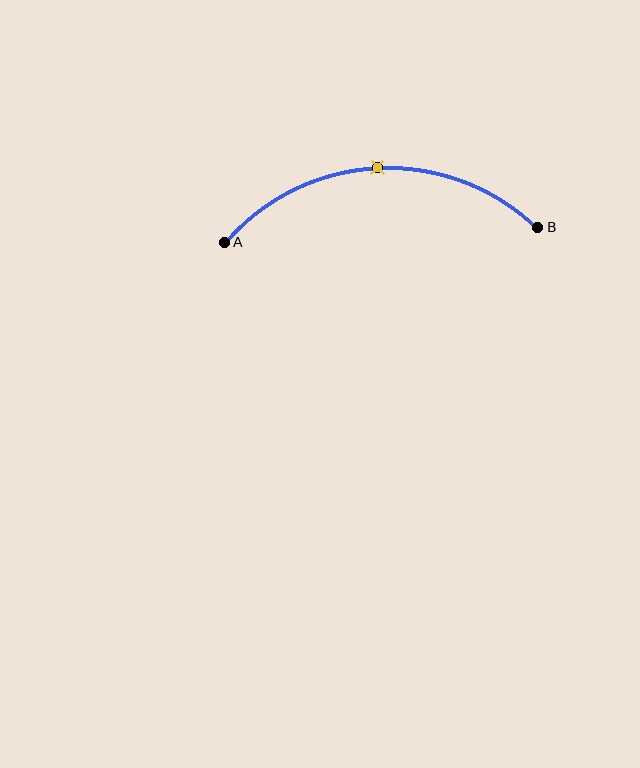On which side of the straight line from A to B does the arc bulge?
The arc bulges above the straight line connecting A and B.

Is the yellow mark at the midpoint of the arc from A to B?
Yes. The yellow mark lies on the arc at equal arc-length from both A and B — it is the arc midpoint.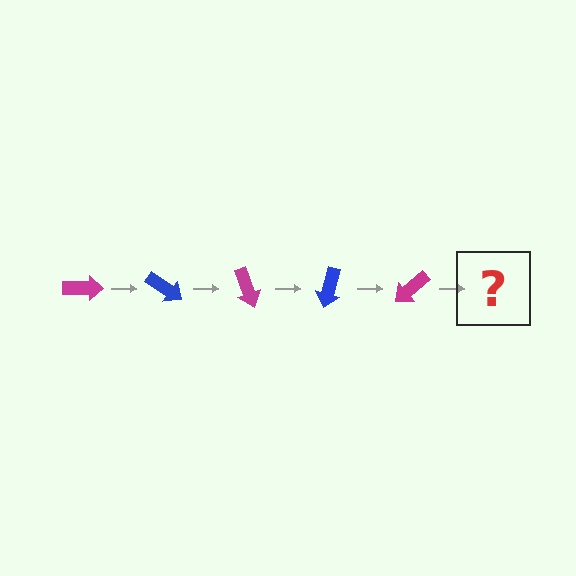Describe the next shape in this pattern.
It should be a blue arrow, rotated 175 degrees from the start.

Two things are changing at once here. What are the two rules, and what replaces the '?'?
The two rules are that it rotates 35 degrees each step and the color cycles through magenta and blue. The '?' should be a blue arrow, rotated 175 degrees from the start.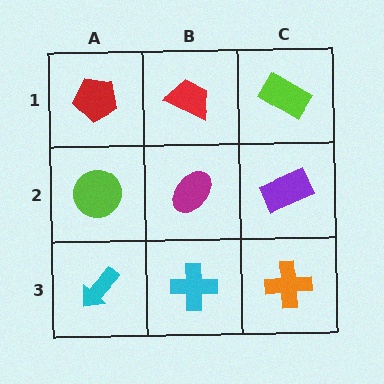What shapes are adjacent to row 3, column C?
A purple rectangle (row 2, column C), a cyan cross (row 3, column B).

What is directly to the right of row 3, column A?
A cyan cross.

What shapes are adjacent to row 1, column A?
A lime circle (row 2, column A), a red trapezoid (row 1, column B).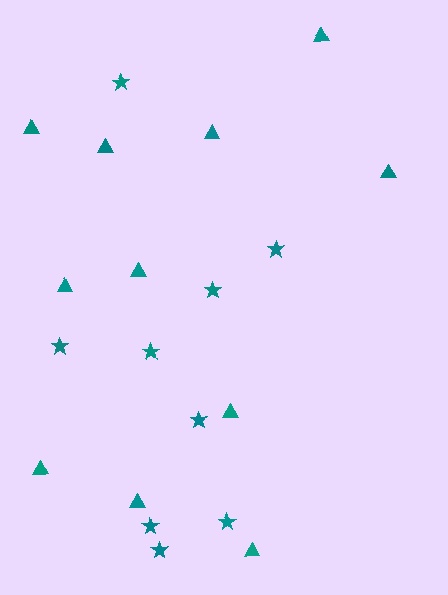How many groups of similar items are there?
There are 2 groups: one group of triangles (11) and one group of stars (9).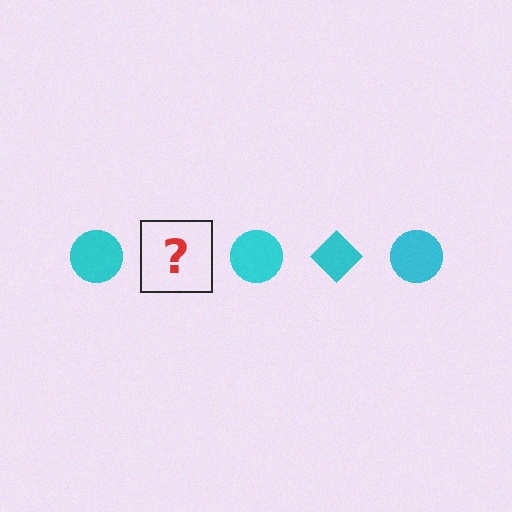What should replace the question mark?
The question mark should be replaced with a cyan diamond.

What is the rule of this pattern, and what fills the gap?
The rule is that the pattern cycles through circle, diamond shapes in cyan. The gap should be filled with a cyan diamond.